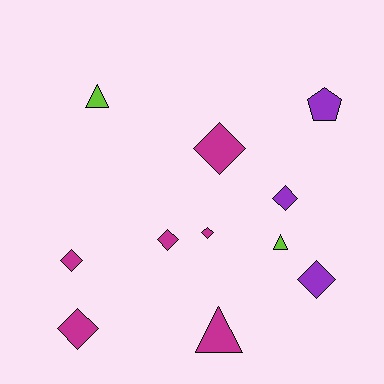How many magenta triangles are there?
There is 1 magenta triangle.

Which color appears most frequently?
Magenta, with 6 objects.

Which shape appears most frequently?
Diamond, with 7 objects.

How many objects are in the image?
There are 11 objects.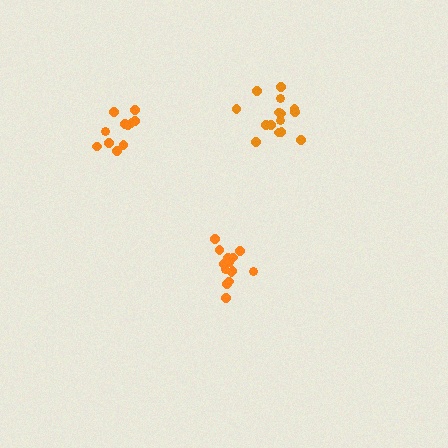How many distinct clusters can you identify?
There are 3 distinct clusters.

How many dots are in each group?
Group 1: 14 dots, Group 2: 15 dots, Group 3: 11 dots (40 total).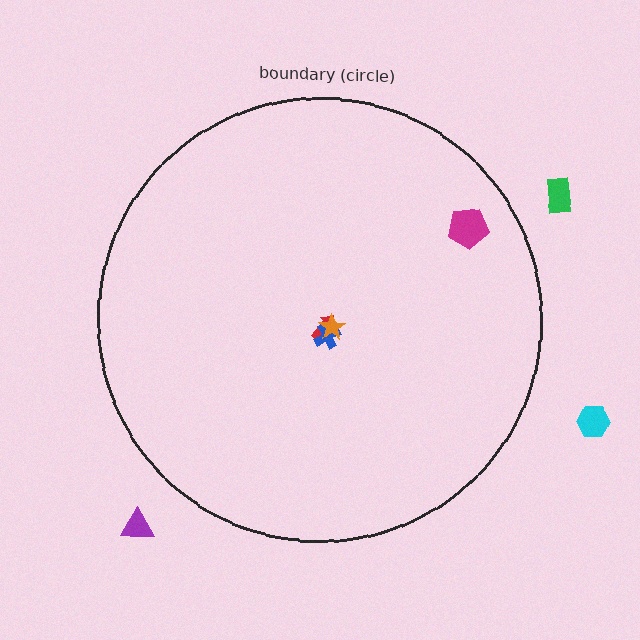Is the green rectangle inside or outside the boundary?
Outside.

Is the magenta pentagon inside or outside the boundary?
Inside.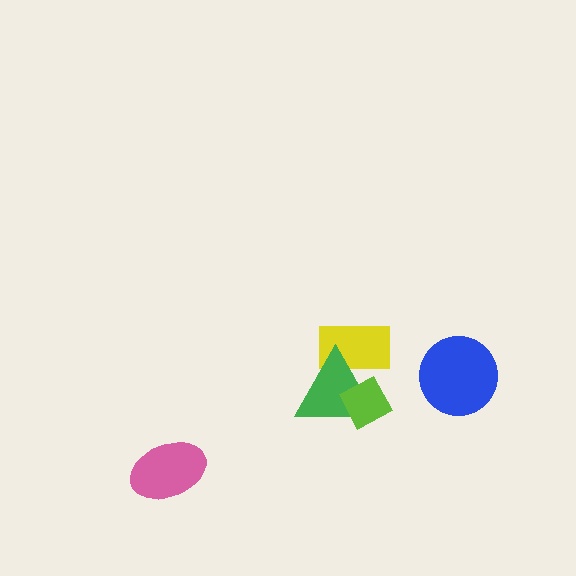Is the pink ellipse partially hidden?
No, no other shape covers it.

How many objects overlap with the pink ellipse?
0 objects overlap with the pink ellipse.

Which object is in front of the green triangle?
The lime diamond is in front of the green triangle.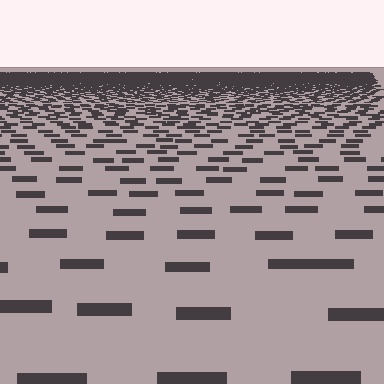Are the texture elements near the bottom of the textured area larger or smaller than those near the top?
Larger. Near the bottom, elements are closer to the viewer and appear at a bigger on-screen size.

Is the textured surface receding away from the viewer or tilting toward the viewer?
The surface is receding away from the viewer. Texture elements get smaller and denser toward the top.